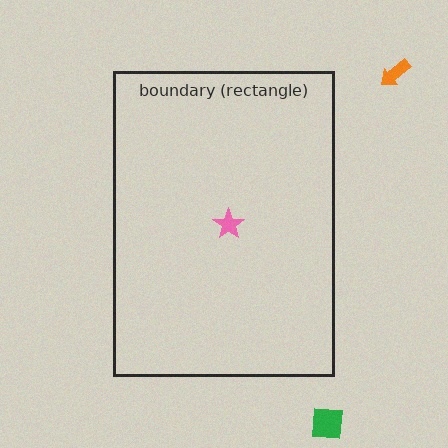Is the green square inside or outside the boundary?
Outside.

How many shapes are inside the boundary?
1 inside, 2 outside.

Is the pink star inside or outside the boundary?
Inside.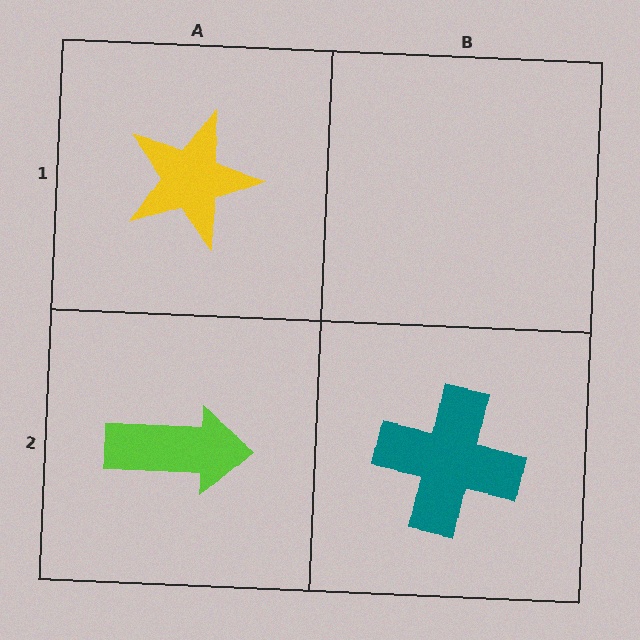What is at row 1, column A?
A yellow star.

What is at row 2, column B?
A teal cross.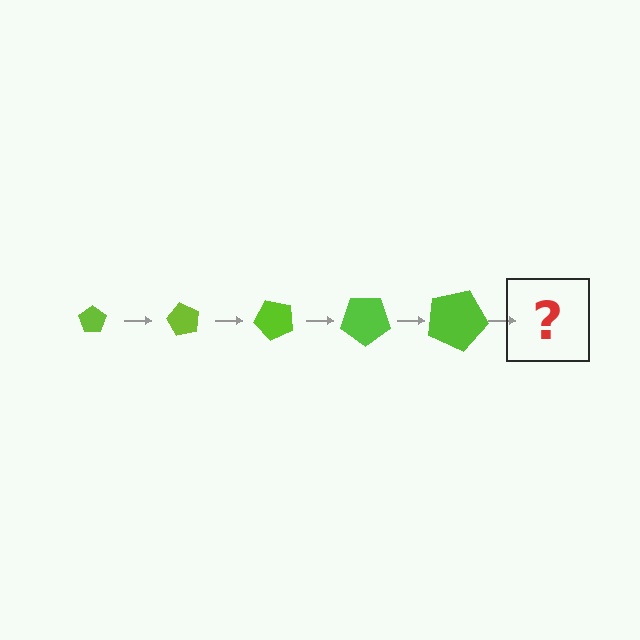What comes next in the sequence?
The next element should be a pentagon, larger than the previous one and rotated 300 degrees from the start.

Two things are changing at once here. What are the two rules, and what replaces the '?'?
The two rules are that the pentagon grows larger each step and it rotates 60 degrees each step. The '?' should be a pentagon, larger than the previous one and rotated 300 degrees from the start.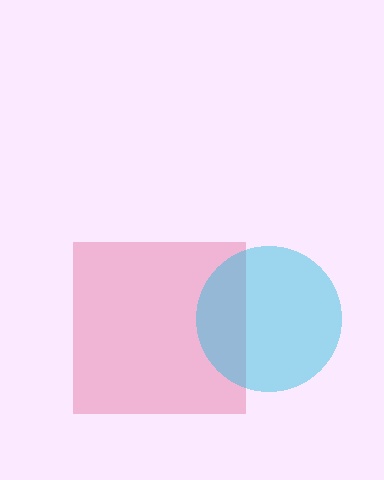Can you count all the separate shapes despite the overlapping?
Yes, there are 2 separate shapes.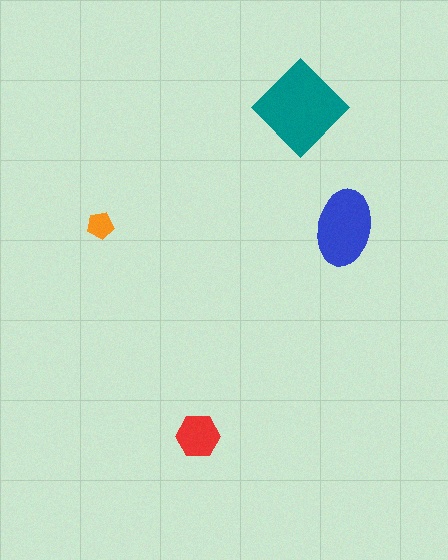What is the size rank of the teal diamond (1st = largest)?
1st.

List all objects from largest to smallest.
The teal diamond, the blue ellipse, the red hexagon, the orange pentagon.